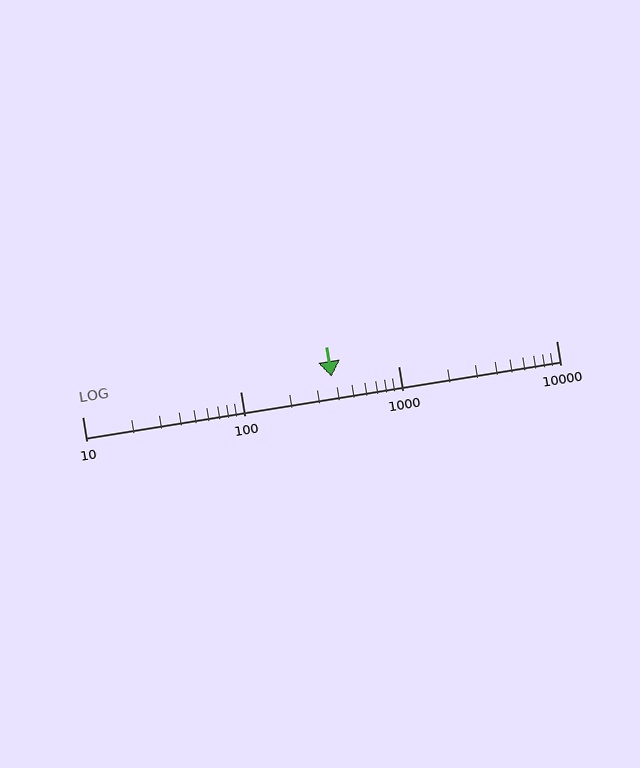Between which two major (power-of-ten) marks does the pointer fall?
The pointer is between 100 and 1000.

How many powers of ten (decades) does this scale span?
The scale spans 3 decades, from 10 to 10000.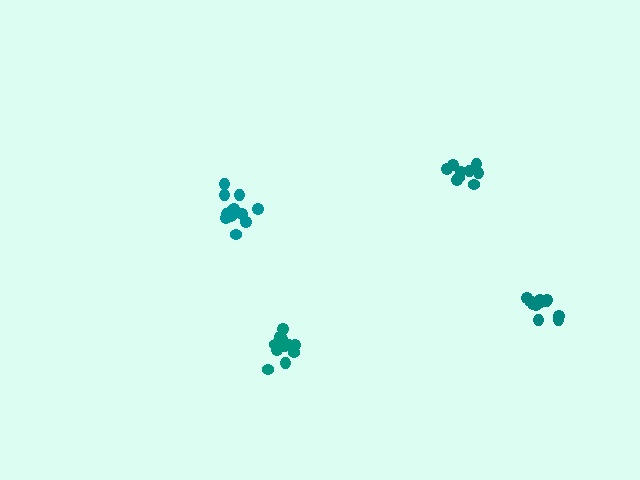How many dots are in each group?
Group 1: 12 dots, Group 2: 13 dots, Group 3: 9 dots, Group 4: 12 dots (46 total).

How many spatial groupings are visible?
There are 4 spatial groupings.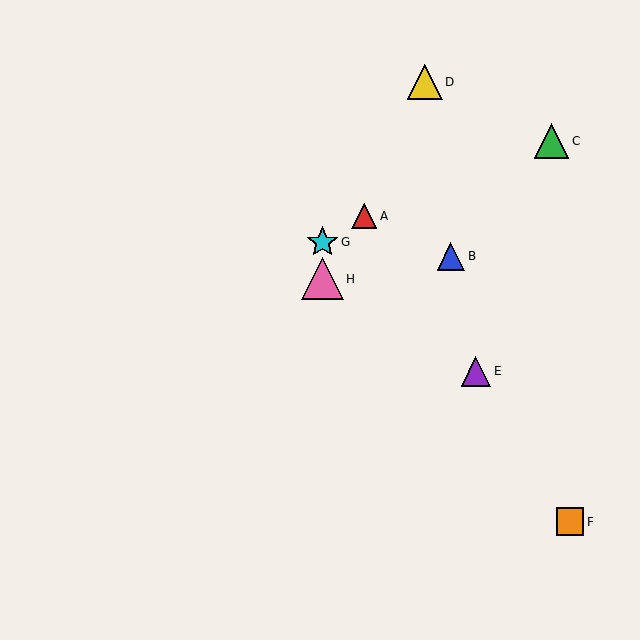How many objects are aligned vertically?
2 objects (G, H) are aligned vertically.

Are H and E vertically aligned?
No, H is at x≈322 and E is at x≈476.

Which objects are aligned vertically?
Objects G, H are aligned vertically.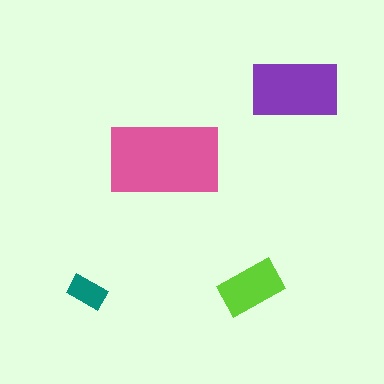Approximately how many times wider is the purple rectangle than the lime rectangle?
About 1.5 times wider.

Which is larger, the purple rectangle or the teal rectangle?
The purple one.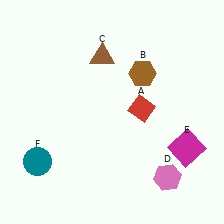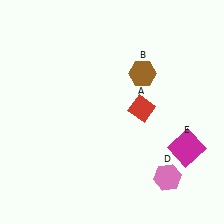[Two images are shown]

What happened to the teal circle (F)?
The teal circle (F) was removed in Image 2. It was in the bottom-left area of Image 1.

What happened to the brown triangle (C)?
The brown triangle (C) was removed in Image 2. It was in the top-left area of Image 1.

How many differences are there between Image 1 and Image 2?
There are 2 differences between the two images.